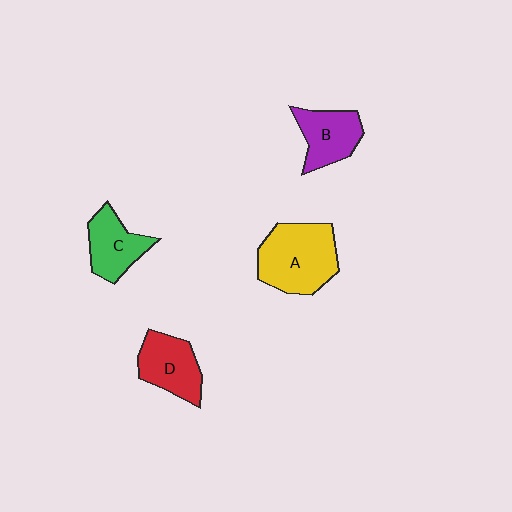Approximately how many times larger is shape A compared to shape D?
Approximately 1.5 times.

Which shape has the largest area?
Shape A (yellow).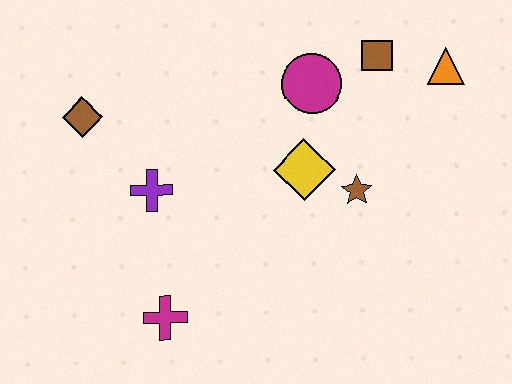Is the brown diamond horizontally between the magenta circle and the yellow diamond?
No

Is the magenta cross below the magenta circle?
Yes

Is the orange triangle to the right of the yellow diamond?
Yes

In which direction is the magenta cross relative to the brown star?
The magenta cross is to the left of the brown star.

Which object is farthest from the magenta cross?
The orange triangle is farthest from the magenta cross.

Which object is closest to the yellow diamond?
The brown star is closest to the yellow diamond.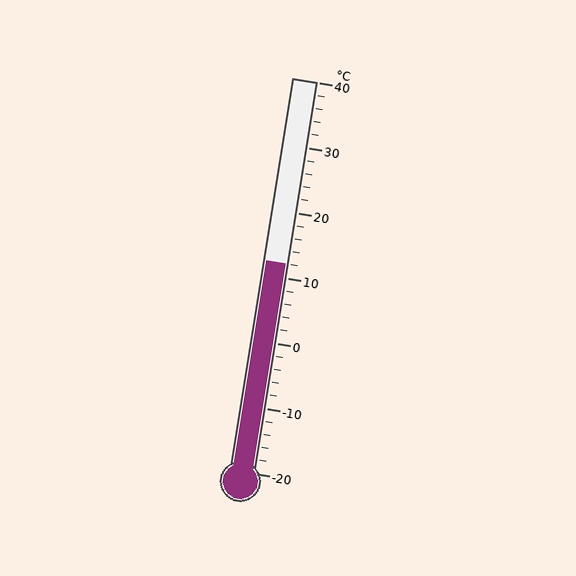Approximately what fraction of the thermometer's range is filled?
The thermometer is filled to approximately 55% of its range.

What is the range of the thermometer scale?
The thermometer scale ranges from -20°C to 40°C.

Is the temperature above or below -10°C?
The temperature is above -10°C.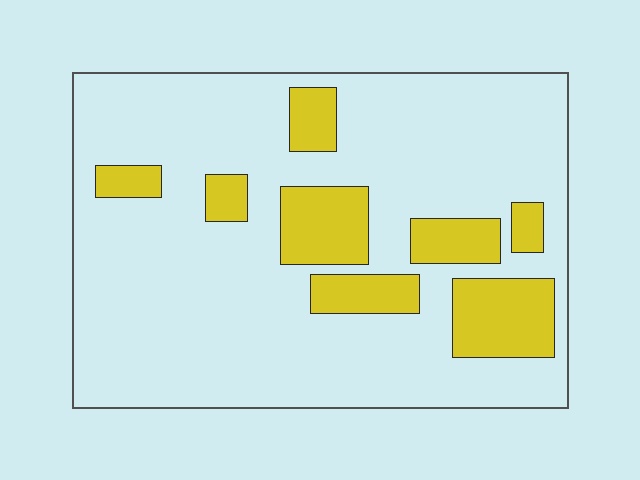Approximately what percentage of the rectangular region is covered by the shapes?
Approximately 20%.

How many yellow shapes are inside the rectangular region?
8.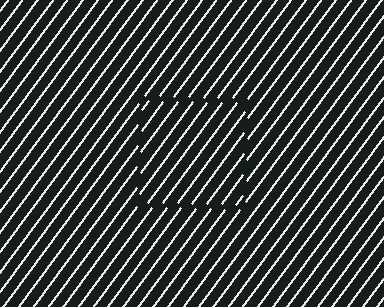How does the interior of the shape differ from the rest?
The interior of the shape contains the same grating, shifted by half a period — the contour is defined by the phase discontinuity where line-ends from the inner and outer gratings abut.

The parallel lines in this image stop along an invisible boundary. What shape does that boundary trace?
An illusory square. The interior of the shape contains the same grating, shifted by half a period — the contour is defined by the phase discontinuity where line-ends from the inner and outer gratings abut.